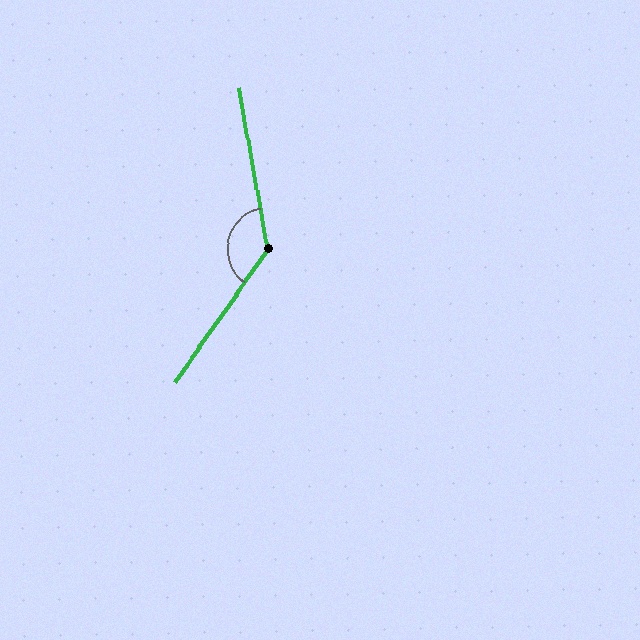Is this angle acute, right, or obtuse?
It is obtuse.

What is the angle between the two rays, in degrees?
Approximately 135 degrees.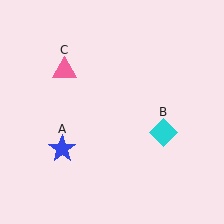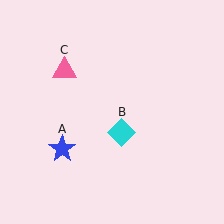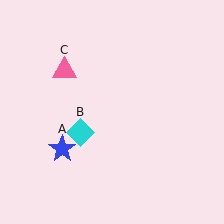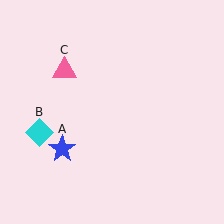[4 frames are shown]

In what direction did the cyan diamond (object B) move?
The cyan diamond (object B) moved left.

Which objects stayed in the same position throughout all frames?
Blue star (object A) and pink triangle (object C) remained stationary.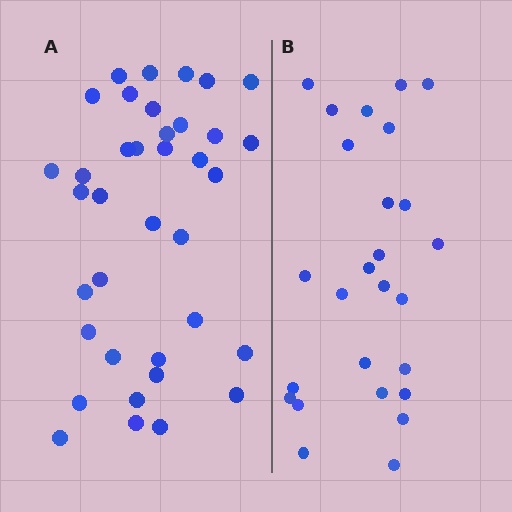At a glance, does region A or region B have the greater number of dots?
Region A (the left region) has more dots.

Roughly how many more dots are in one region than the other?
Region A has roughly 12 or so more dots than region B.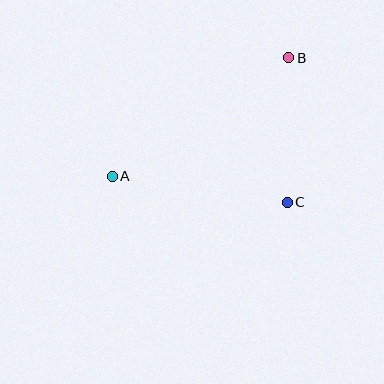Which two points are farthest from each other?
Points A and B are farthest from each other.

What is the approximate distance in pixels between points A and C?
The distance between A and C is approximately 177 pixels.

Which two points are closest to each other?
Points B and C are closest to each other.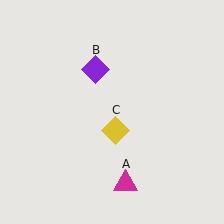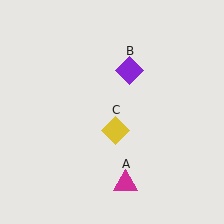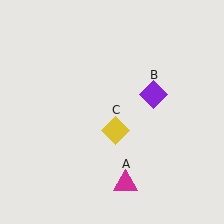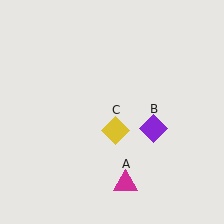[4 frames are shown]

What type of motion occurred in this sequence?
The purple diamond (object B) rotated clockwise around the center of the scene.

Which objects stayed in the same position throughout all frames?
Magenta triangle (object A) and yellow diamond (object C) remained stationary.